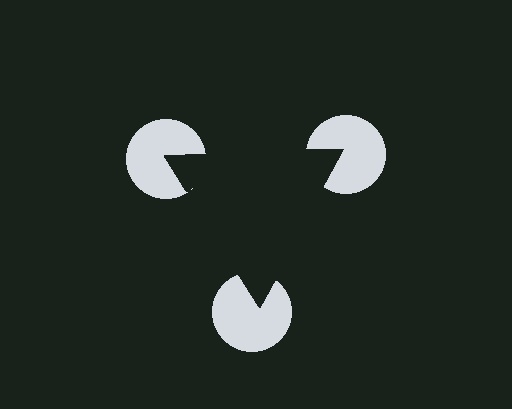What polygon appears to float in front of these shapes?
An illusory triangle — its edges are inferred from the aligned wedge cuts in the pac-man discs, not physically drawn.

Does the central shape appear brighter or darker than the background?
It typically appears slightly darker than the background, even though no actual brightness change is drawn.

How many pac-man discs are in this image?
There are 3 — one at each vertex of the illusory triangle.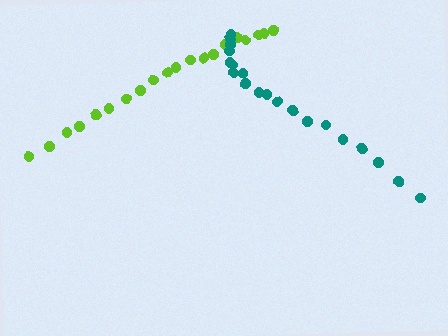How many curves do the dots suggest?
There are 2 distinct paths.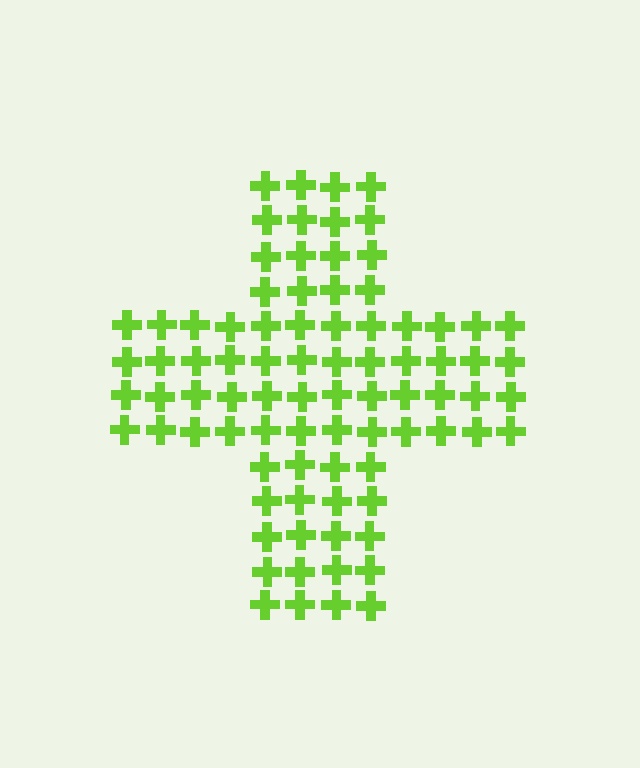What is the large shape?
The large shape is a cross.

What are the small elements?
The small elements are crosses.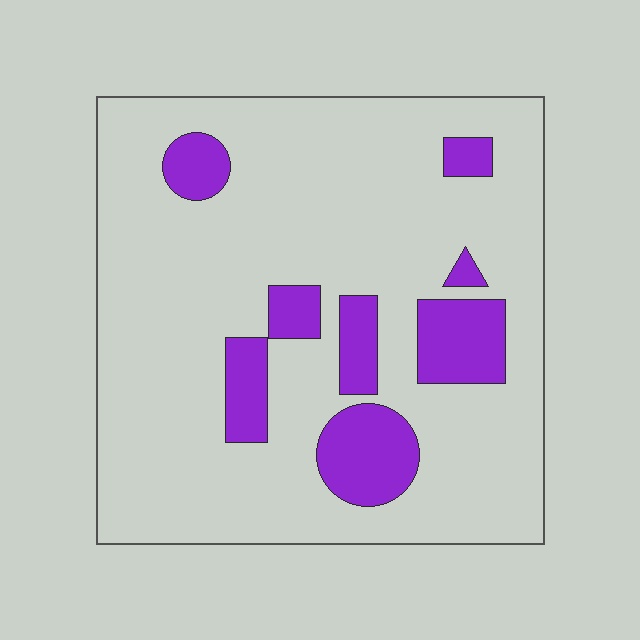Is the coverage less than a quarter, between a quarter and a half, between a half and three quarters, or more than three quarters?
Less than a quarter.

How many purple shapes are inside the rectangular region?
8.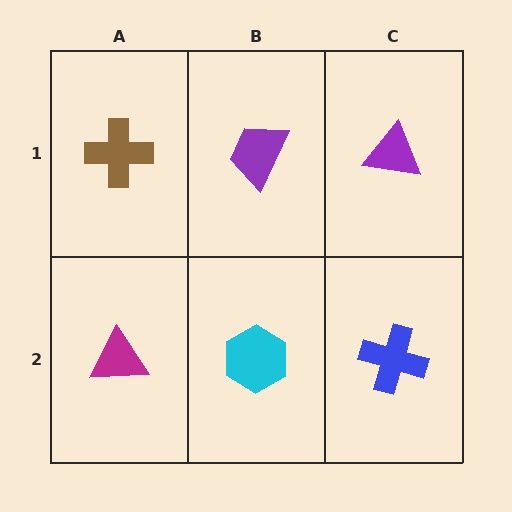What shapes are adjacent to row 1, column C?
A blue cross (row 2, column C), a purple trapezoid (row 1, column B).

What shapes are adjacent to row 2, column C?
A purple triangle (row 1, column C), a cyan hexagon (row 2, column B).